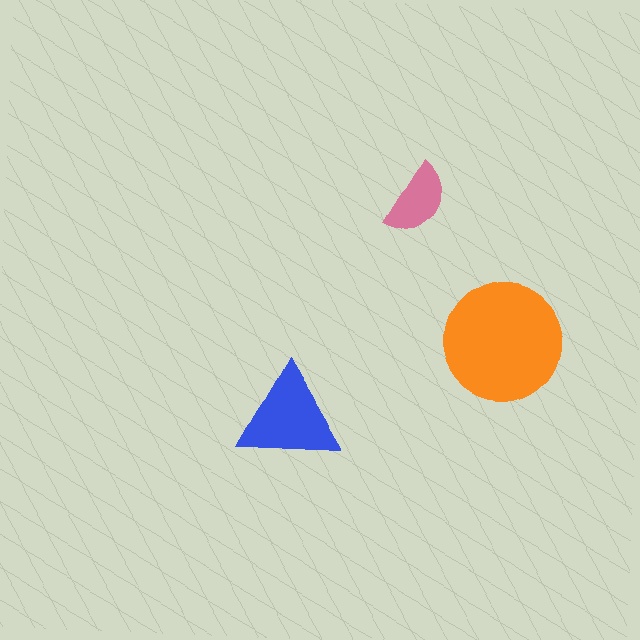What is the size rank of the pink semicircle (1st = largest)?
3rd.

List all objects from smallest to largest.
The pink semicircle, the blue triangle, the orange circle.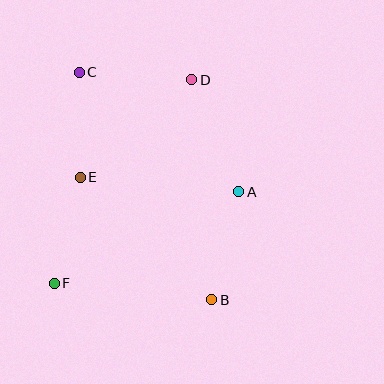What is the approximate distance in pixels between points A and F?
The distance between A and F is approximately 206 pixels.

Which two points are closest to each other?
Points C and E are closest to each other.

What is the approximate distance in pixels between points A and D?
The distance between A and D is approximately 121 pixels.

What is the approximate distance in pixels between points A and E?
The distance between A and E is approximately 159 pixels.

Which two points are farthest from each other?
Points B and C are farthest from each other.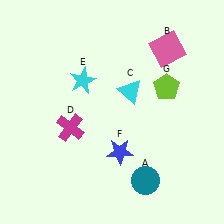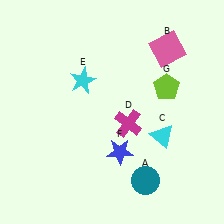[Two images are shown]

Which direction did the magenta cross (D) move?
The magenta cross (D) moved right.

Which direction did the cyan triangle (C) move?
The cyan triangle (C) moved down.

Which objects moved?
The objects that moved are: the cyan triangle (C), the magenta cross (D).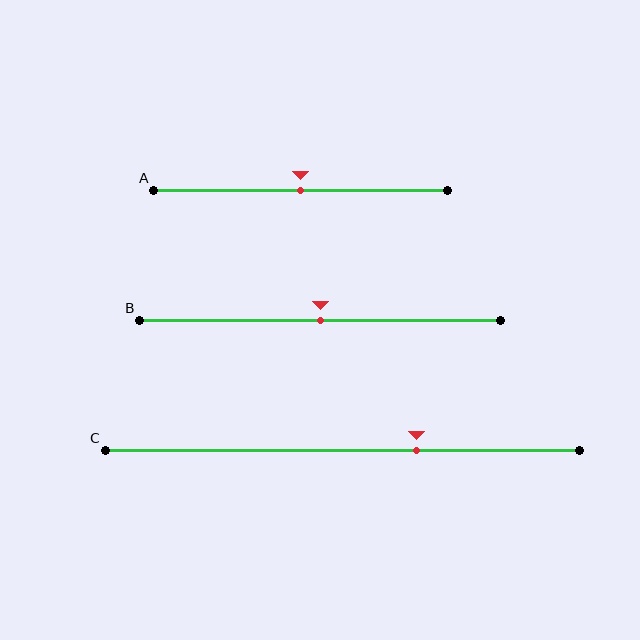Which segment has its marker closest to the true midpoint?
Segment A has its marker closest to the true midpoint.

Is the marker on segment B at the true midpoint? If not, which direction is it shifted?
Yes, the marker on segment B is at the true midpoint.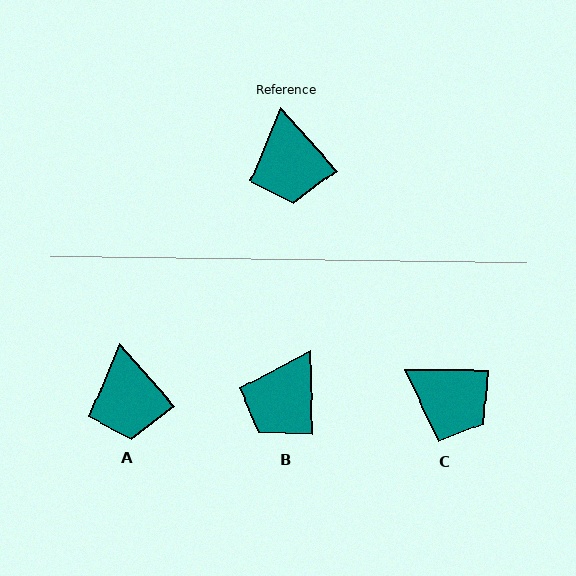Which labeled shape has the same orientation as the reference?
A.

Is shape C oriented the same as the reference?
No, it is off by about 48 degrees.